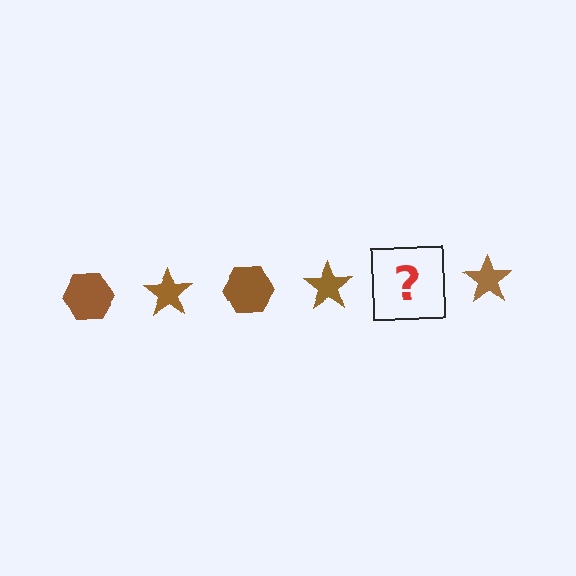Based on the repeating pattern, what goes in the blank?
The blank should be a brown hexagon.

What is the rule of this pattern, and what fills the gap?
The rule is that the pattern cycles through hexagon, star shapes in brown. The gap should be filled with a brown hexagon.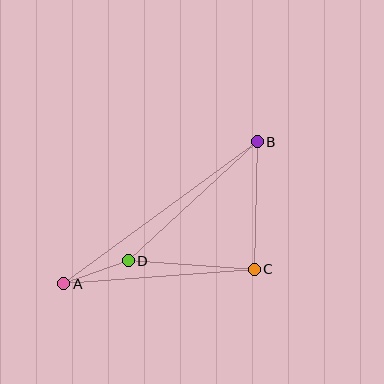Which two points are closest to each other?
Points A and D are closest to each other.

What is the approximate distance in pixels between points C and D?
The distance between C and D is approximately 126 pixels.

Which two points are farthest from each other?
Points A and B are farthest from each other.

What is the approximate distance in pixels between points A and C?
The distance between A and C is approximately 191 pixels.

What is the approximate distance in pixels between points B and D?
The distance between B and D is approximately 175 pixels.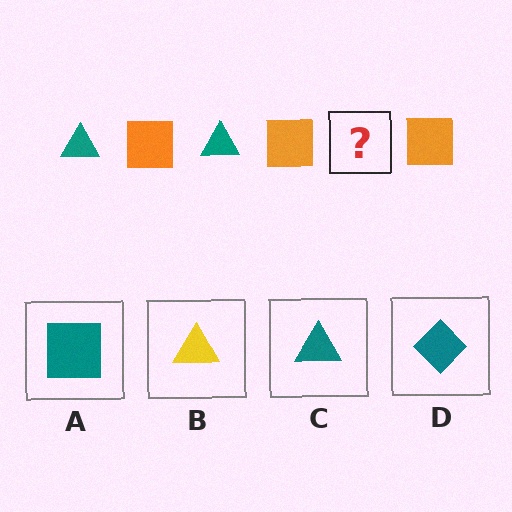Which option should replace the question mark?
Option C.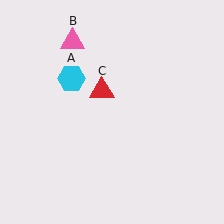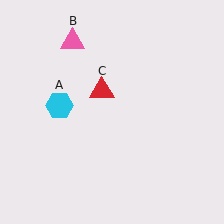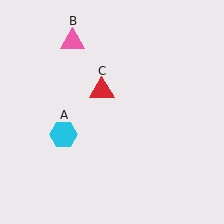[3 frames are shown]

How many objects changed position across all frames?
1 object changed position: cyan hexagon (object A).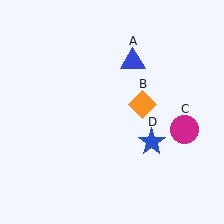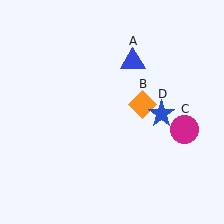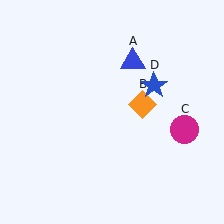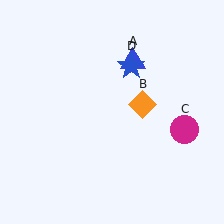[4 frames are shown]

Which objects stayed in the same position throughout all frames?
Blue triangle (object A) and orange diamond (object B) and magenta circle (object C) remained stationary.